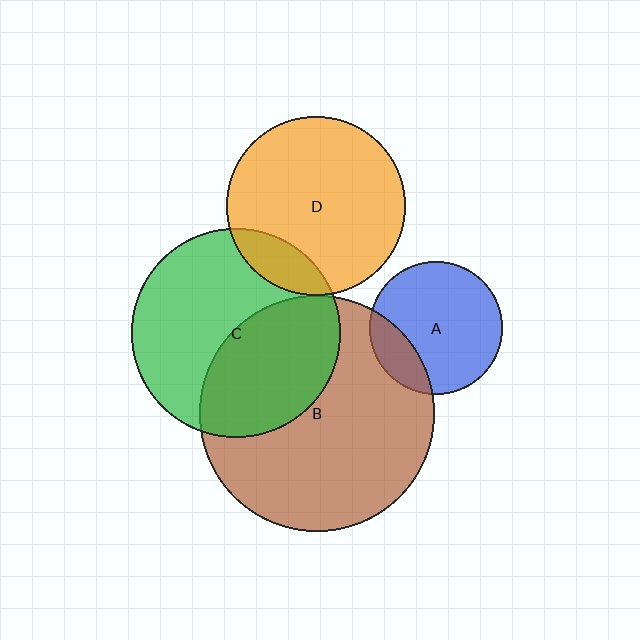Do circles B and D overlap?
Yes.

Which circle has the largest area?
Circle B (brown).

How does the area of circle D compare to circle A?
Approximately 1.8 times.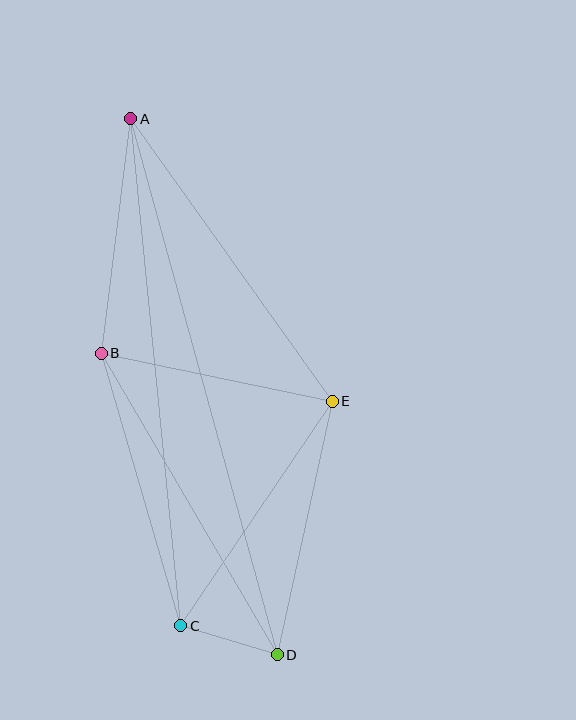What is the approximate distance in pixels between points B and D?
The distance between B and D is approximately 349 pixels.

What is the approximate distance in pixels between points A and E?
The distance between A and E is approximately 347 pixels.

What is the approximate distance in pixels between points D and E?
The distance between D and E is approximately 259 pixels.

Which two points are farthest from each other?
Points A and D are farthest from each other.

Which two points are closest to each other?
Points C and D are closest to each other.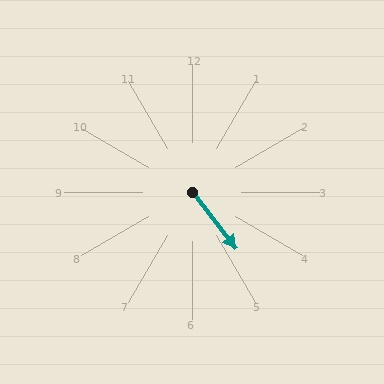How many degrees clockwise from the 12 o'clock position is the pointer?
Approximately 142 degrees.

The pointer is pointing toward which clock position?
Roughly 5 o'clock.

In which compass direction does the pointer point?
Southeast.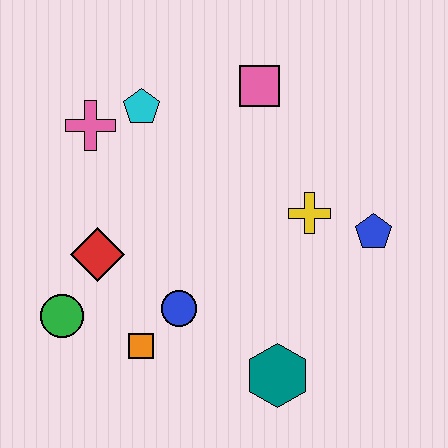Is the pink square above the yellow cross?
Yes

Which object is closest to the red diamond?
The green circle is closest to the red diamond.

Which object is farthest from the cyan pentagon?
The teal hexagon is farthest from the cyan pentagon.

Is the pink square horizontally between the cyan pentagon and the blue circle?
No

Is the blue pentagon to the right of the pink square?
Yes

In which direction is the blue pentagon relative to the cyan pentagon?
The blue pentagon is to the right of the cyan pentagon.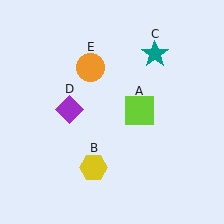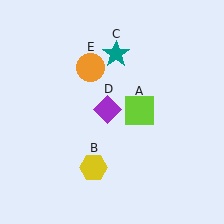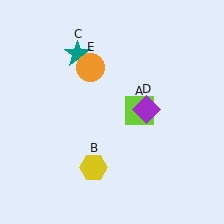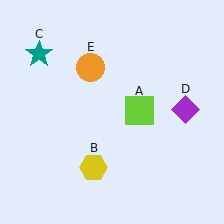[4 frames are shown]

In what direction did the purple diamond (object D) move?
The purple diamond (object D) moved right.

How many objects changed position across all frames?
2 objects changed position: teal star (object C), purple diamond (object D).